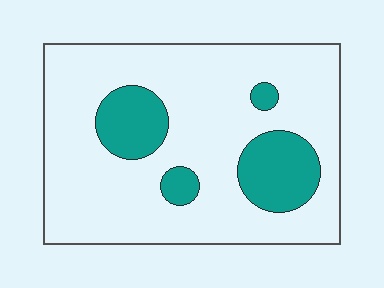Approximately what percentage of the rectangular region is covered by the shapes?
Approximately 20%.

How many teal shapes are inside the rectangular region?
4.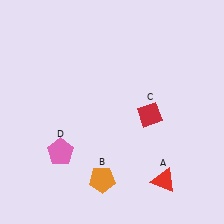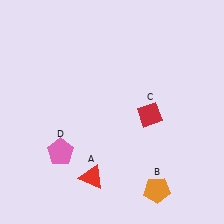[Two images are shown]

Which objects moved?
The objects that moved are: the red triangle (A), the orange pentagon (B).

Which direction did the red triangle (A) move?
The red triangle (A) moved left.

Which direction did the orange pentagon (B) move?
The orange pentagon (B) moved right.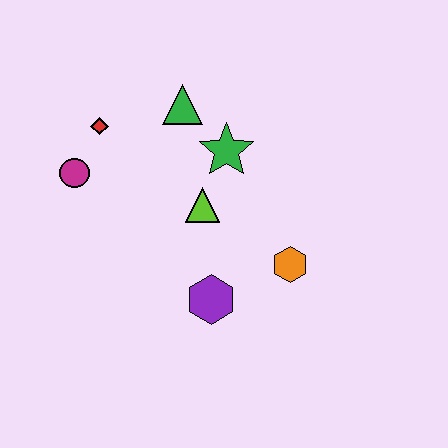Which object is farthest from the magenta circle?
The orange hexagon is farthest from the magenta circle.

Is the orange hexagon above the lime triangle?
No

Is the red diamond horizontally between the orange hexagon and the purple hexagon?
No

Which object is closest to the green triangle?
The green star is closest to the green triangle.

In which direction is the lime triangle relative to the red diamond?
The lime triangle is to the right of the red diamond.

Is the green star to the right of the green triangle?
Yes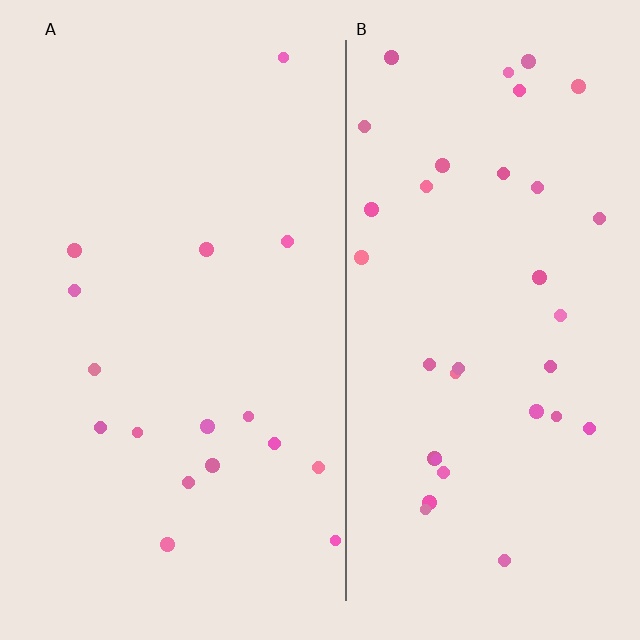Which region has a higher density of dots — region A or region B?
B (the right).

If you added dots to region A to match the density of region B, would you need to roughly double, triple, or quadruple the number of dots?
Approximately double.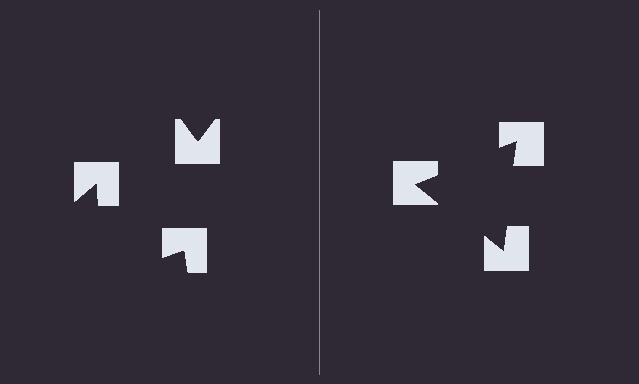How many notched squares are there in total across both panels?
6 — 3 on each side.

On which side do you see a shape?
An illusory triangle appears on the right side. On the left side the wedge cuts are rotated, so no coherent shape forms.